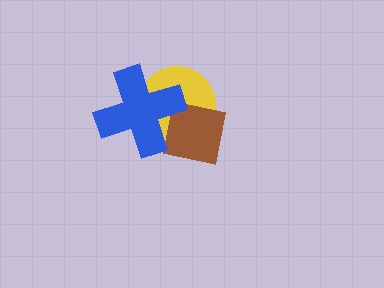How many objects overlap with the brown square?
2 objects overlap with the brown square.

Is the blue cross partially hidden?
No, no other shape covers it.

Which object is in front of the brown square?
The blue cross is in front of the brown square.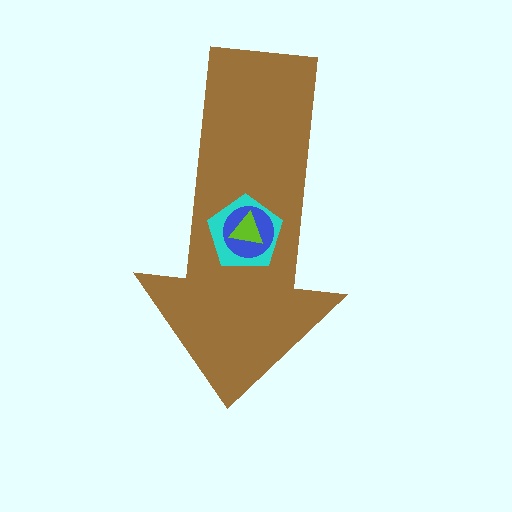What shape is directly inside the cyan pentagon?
The blue circle.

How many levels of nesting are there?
4.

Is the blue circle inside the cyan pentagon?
Yes.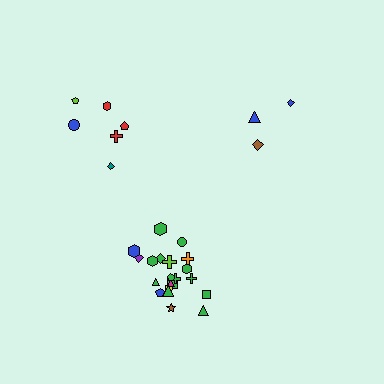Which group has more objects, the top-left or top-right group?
The top-left group.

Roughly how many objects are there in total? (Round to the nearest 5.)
Roughly 30 objects in total.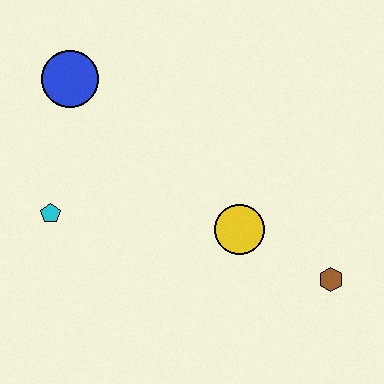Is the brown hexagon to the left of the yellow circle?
No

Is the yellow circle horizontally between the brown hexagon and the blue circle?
Yes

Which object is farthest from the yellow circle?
The blue circle is farthest from the yellow circle.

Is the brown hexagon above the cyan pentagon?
No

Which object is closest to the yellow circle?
The brown hexagon is closest to the yellow circle.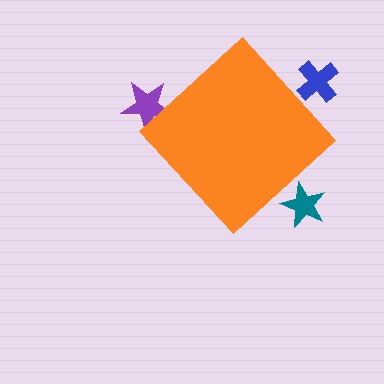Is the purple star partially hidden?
Yes, the purple star is partially hidden behind the orange diamond.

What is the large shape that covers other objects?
An orange diamond.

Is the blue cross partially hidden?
Yes, the blue cross is partially hidden behind the orange diamond.